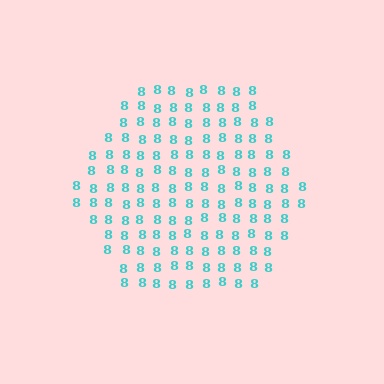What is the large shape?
The large shape is a hexagon.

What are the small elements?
The small elements are digit 8's.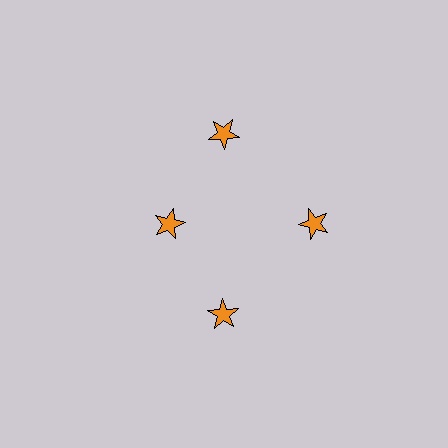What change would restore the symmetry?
The symmetry would be restored by moving it outward, back onto the ring so that all 4 stars sit at equal angles and equal distance from the center.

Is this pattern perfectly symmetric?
No. The 4 orange stars are arranged in a ring, but one element near the 9 o'clock position is pulled inward toward the center, breaking the 4-fold rotational symmetry.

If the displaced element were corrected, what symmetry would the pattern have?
It would have 4-fold rotational symmetry — the pattern would map onto itself every 90 degrees.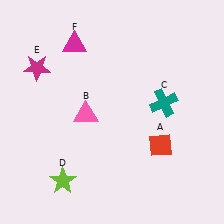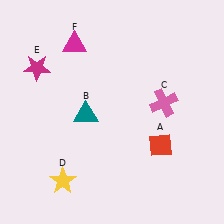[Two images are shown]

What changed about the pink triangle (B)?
In Image 1, B is pink. In Image 2, it changed to teal.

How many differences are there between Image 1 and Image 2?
There are 3 differences between the two images.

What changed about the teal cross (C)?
In Image 1, C is teal. In Image 2, it changed to pink.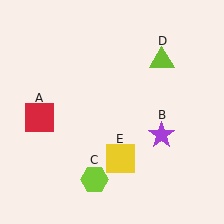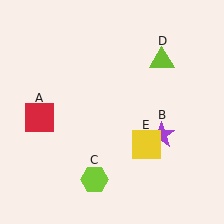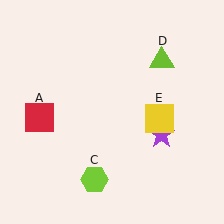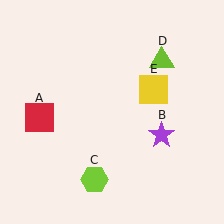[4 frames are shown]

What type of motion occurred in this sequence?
The yellow square (object E) rotated counterclockwise around the center of the scene.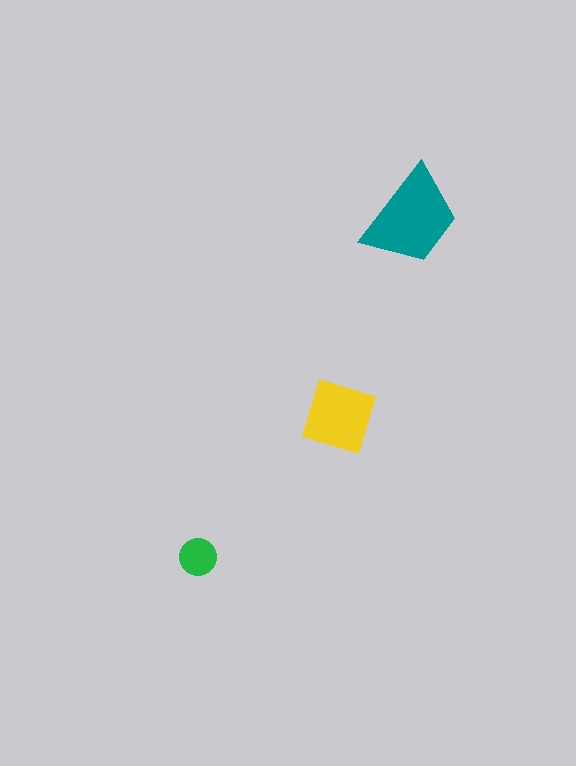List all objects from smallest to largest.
The green circle, the yellow square, the teal trapezoid.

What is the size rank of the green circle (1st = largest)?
3rd.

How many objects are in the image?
There are 3 objects in the image.